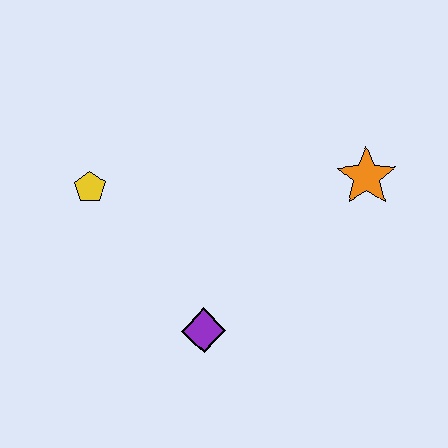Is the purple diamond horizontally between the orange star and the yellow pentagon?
Yes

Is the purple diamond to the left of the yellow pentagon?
No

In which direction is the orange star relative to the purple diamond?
The orange star is to the right of the purple diamond.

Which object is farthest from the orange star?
The yellow pentagon is farthest from the orange star.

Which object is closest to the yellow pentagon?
The purple diamond is closest to the yellow pentagon.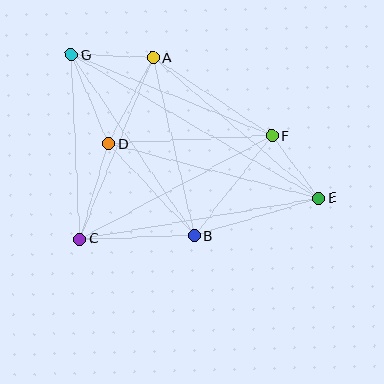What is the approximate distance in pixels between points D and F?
The distance between D and F is approximately 164 pixels.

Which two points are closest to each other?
Points E and F are closest to each other.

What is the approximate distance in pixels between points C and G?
The distance between C and G is approximately 184 pixels.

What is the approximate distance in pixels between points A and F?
The distance between A and F is approximately 142 pixels.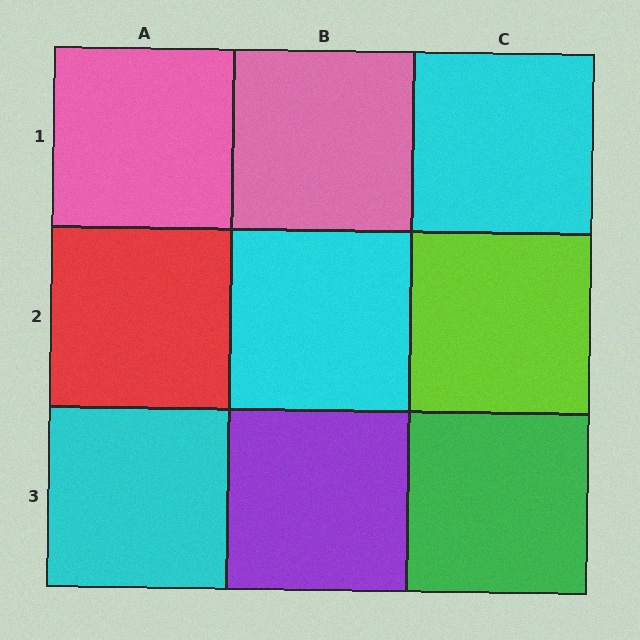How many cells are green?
1 cell is green.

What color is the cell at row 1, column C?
Cyan.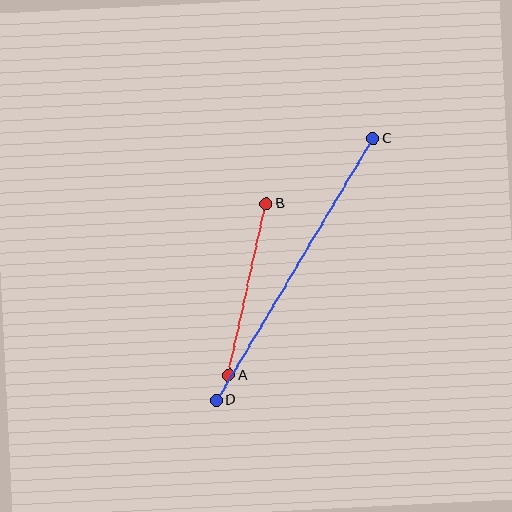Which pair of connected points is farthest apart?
Points C and D are farthest apart.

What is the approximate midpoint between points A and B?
The midpoint is at approximately (247, 289) pixels.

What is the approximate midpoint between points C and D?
The midpoint is at approximately (295, 270) pixels.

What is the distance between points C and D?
The distance is approximately 305 pixels.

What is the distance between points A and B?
The distance is approximately 176 pixels.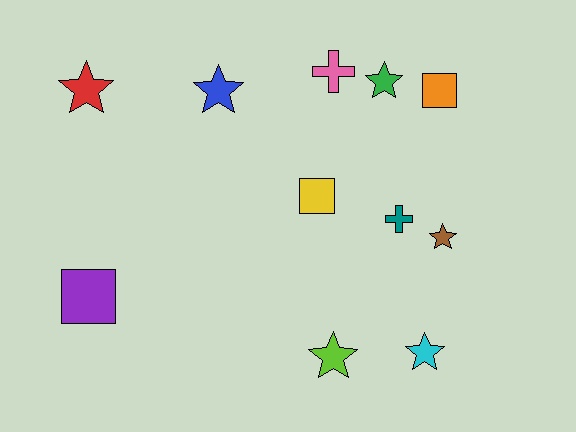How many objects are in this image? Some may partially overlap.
There are 11 objects.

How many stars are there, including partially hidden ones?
There are 6 stars.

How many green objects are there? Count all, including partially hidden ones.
There is 1 green object.